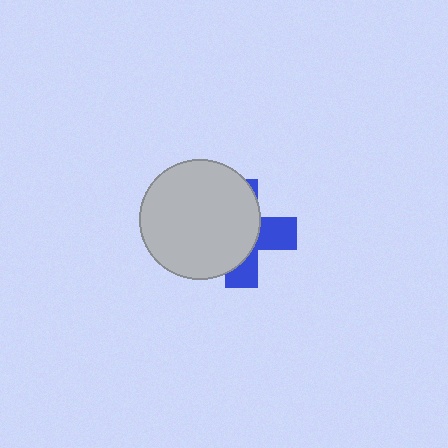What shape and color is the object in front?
The object in front is a light gray circle.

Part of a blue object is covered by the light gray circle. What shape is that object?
It is a cross.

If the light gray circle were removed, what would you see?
You would see the complete blue cross.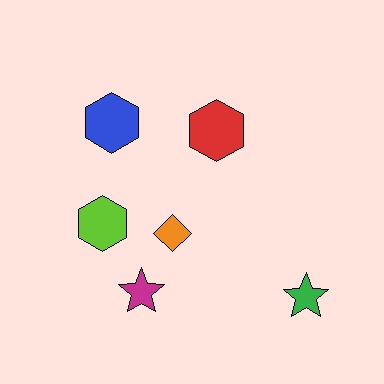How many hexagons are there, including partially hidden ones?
There are 3 hexagons.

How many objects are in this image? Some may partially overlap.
There are 6 objects.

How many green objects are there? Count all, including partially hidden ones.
There is 1 green object.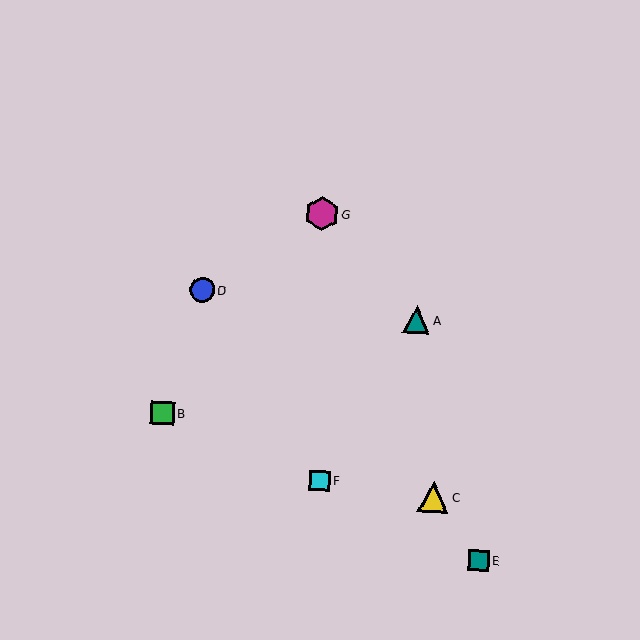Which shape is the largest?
The magenta hexagon (labeled G) is the largest.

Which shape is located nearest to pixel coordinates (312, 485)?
The cyan square (labeled F) at (320, 481) is nearest to that location.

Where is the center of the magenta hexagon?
The center of the magenta hexagon is at (322, 214).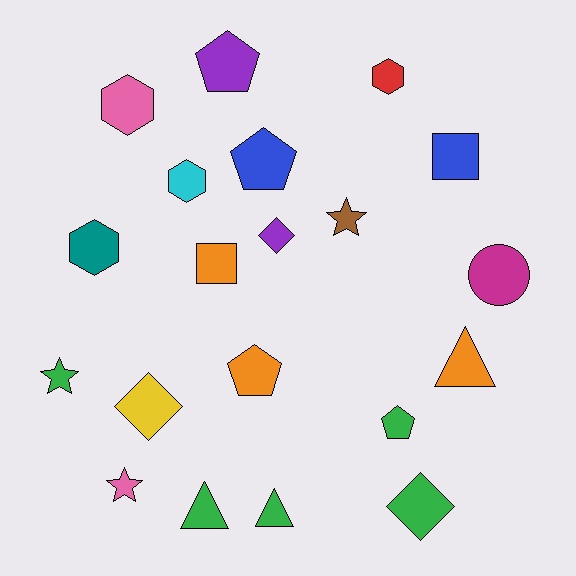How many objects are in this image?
There are 20 objects.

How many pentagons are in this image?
There are 4 pentagons.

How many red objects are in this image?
There is 1 red object.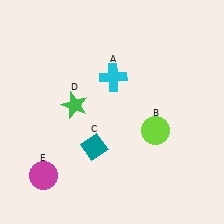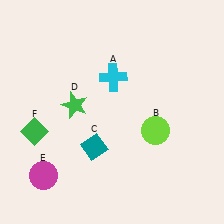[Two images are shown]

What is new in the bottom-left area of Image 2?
A green diamond (F) was added in the bottom-left area of Image 2.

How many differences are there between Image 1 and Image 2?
There is 1 difference between the two images.